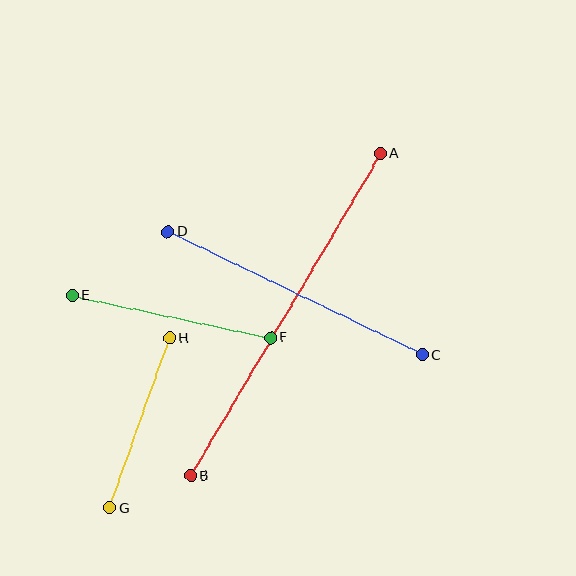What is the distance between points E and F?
The distance is approximately 203 pixels.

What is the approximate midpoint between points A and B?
The midpoint is at approximately (286, 314) pixels.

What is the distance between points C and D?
The distance is approximately 282 pixels.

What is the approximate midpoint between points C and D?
The midpoint is at approximately (295, 293) pixels.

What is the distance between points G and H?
The distance is approximately 180 pixels.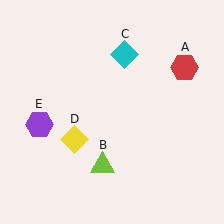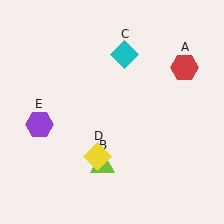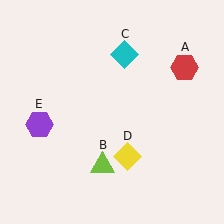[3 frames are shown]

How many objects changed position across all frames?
1 object changed position: yellow diamond (object D).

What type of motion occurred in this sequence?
The yellow diamond (object D) rotated counterclockwise around the center of the scene.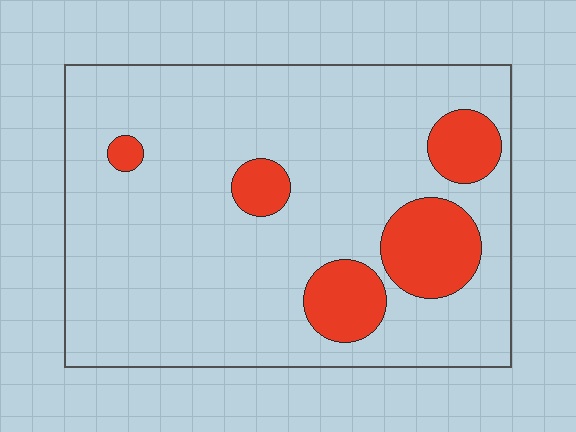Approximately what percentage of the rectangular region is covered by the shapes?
Approximately 15%.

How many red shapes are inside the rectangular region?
5.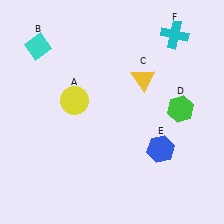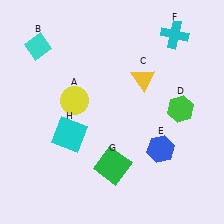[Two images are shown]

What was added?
A green square (G), a cyan square (H) were added in Image 2.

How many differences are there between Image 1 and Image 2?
There are 2 differences between the two images.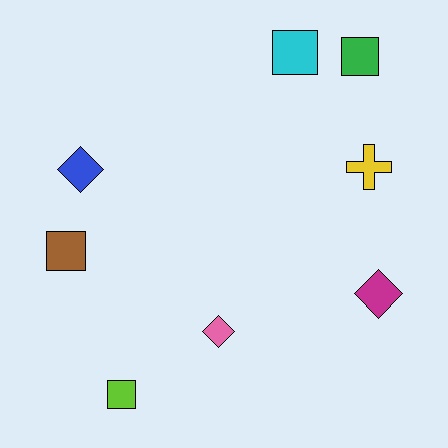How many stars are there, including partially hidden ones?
There are no stars.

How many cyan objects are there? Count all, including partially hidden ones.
There is 1 cyan object.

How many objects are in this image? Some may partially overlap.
There are 8 objects.